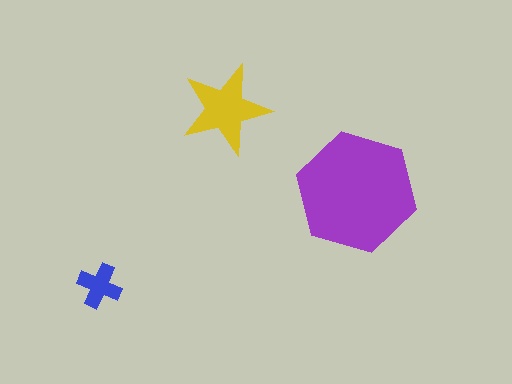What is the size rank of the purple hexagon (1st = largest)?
1st.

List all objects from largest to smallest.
The purple hexagon, the yellow star, the blue cross.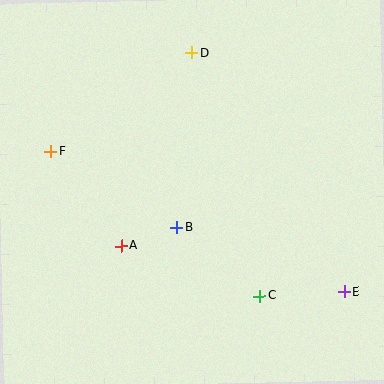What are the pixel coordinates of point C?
Point C is at (260, 296).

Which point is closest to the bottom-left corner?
Point A is closest to the bottom-left corner.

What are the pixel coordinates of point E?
Point E is at (344, 291).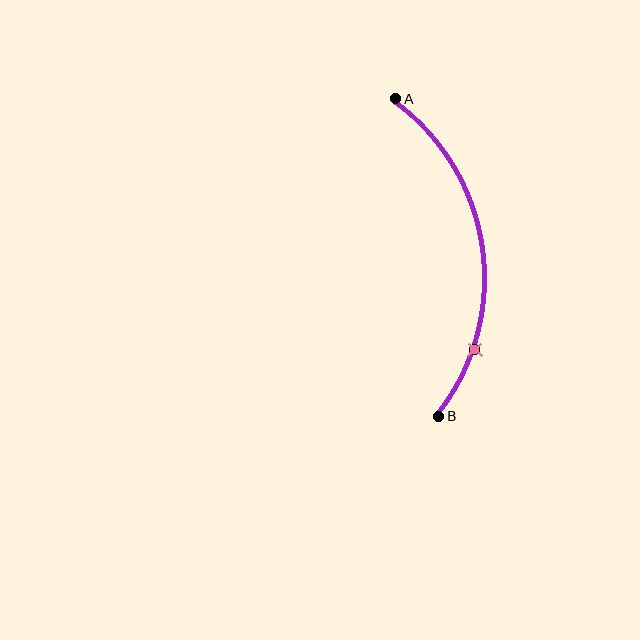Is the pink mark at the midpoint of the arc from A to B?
No. The pink mark lies on the arc but is closer to endpoint B. The arc midpoint would be at the point on the curve equidistant along the arc from both A and B.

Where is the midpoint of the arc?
The arc midpoint is the point on the curve farthest from the straight line joining A and B. It sits to the right of that line.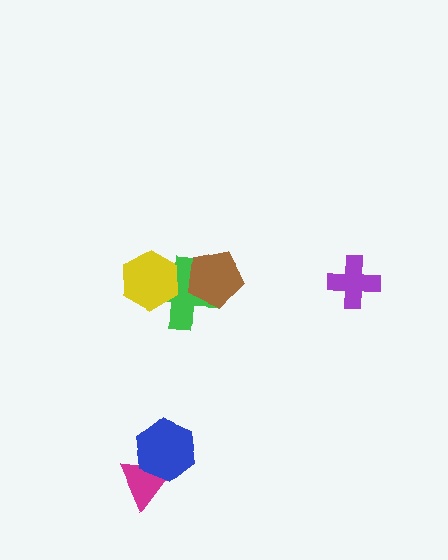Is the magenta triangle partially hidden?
Yes, it is partially covered by another shape.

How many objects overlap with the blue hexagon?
1 object overlaps with the blue hexagon.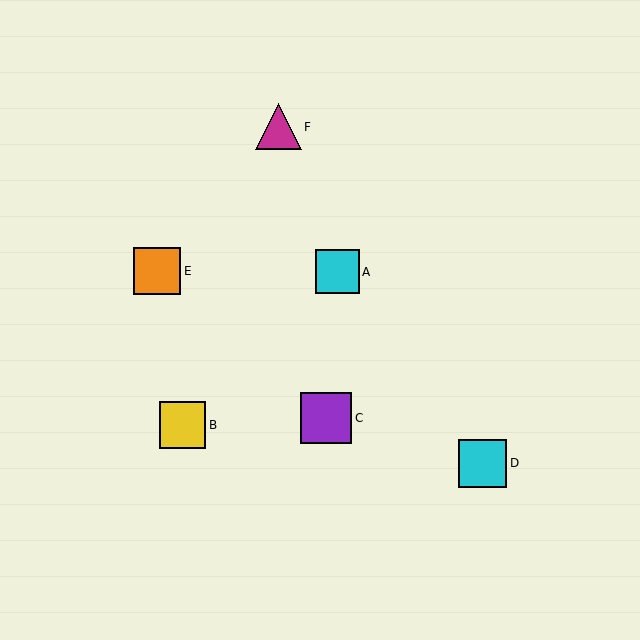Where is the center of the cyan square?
The center of the cyan square is at (483, 463).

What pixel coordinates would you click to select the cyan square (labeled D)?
Click at (483, 463) to select the cyan square D.